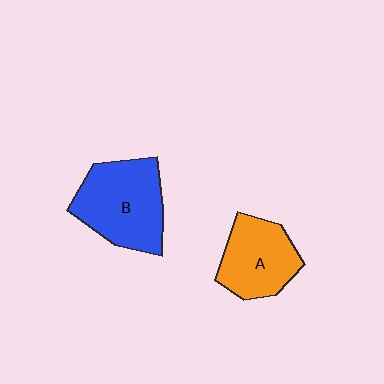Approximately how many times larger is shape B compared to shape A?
Approximately 1.3 times.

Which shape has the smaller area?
Shape A (orange).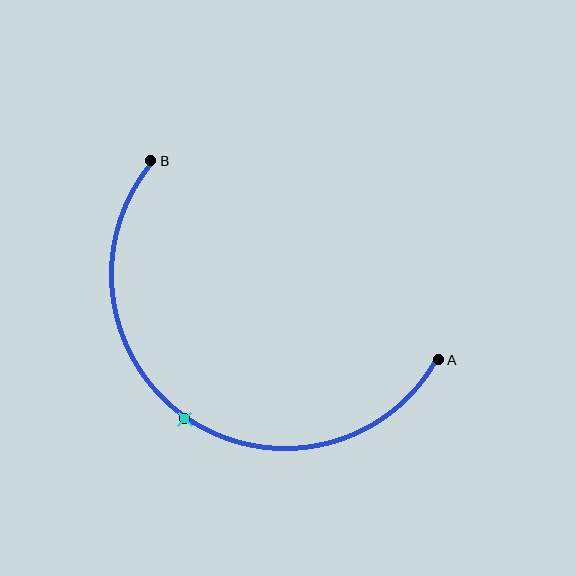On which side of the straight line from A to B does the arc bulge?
The arc bulges below and to the left of the straight line connecting A and B.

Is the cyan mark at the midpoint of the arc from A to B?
Yes. The cyan mark lies on the arc at equal arc-length from both A and B — it is the arc midpoint.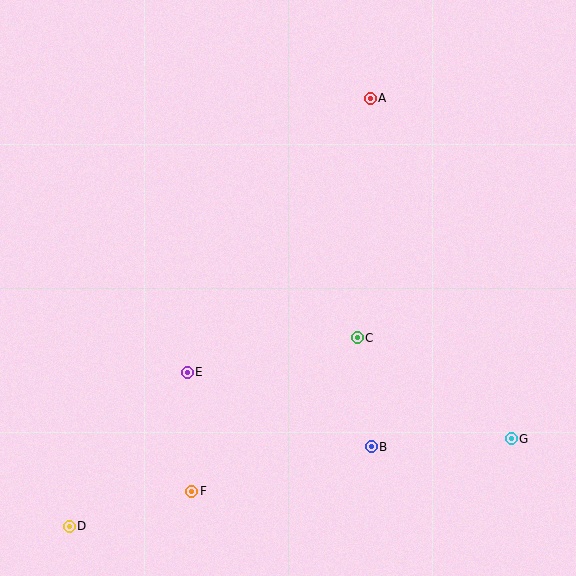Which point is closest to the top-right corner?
Point A is closest to the top-right corner.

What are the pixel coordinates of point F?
Point F is at (192, 491).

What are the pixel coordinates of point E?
Point E is at (187, 372).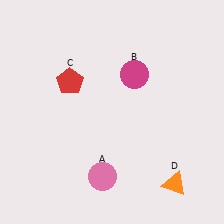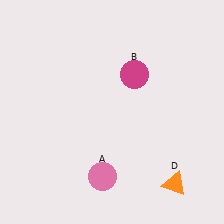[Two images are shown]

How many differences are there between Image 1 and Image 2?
There is 1 difference between the two images.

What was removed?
The red pentagon (C) was removed in Image 2.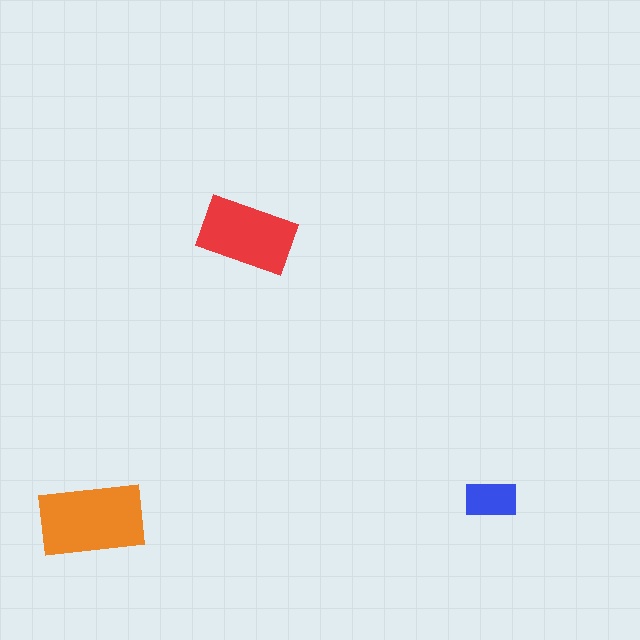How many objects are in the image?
There are 3 objects in the image.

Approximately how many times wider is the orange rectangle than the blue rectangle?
About 2 times wider.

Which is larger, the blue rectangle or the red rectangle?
The red one.